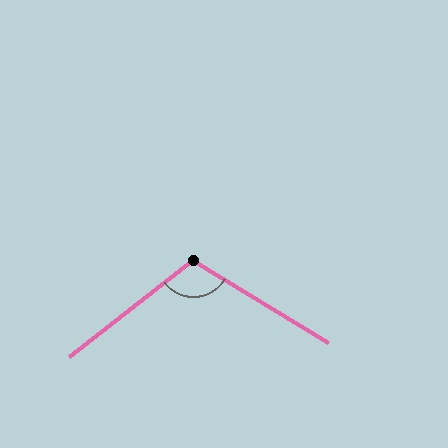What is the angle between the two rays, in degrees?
Approximately 111 degrees.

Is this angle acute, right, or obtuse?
It is obtuse.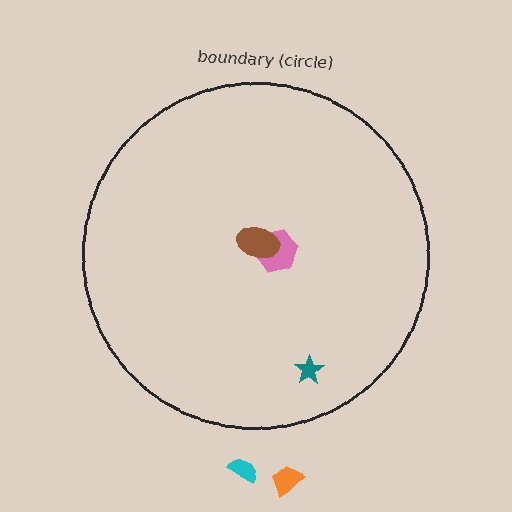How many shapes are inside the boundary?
3 inside, 2 outside.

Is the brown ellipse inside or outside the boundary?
Inside.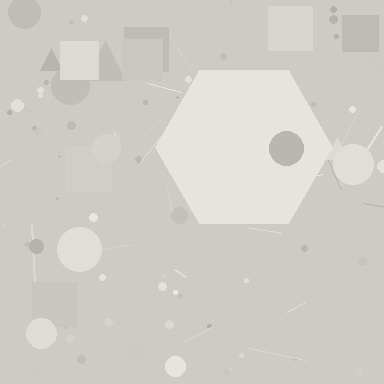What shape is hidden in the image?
A hexagon is hidden in the image.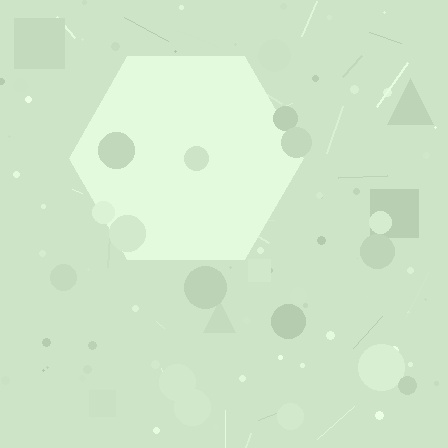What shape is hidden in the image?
A hexagon is hidden in the image.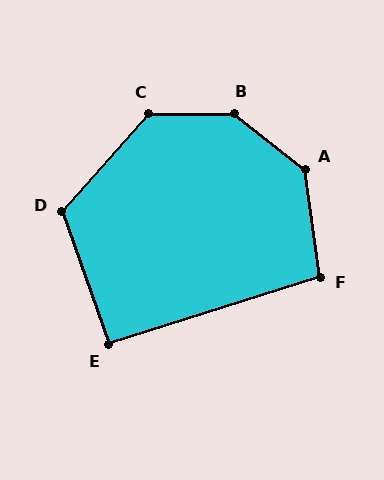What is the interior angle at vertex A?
Approximately 136 degrees (obtuse).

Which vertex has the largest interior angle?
B, at approximately 141 degrees.